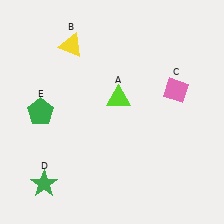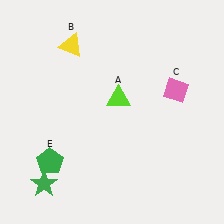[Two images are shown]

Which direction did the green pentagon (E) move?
The green pentagon (E) moved down.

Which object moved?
The green pentagon (E) moved down.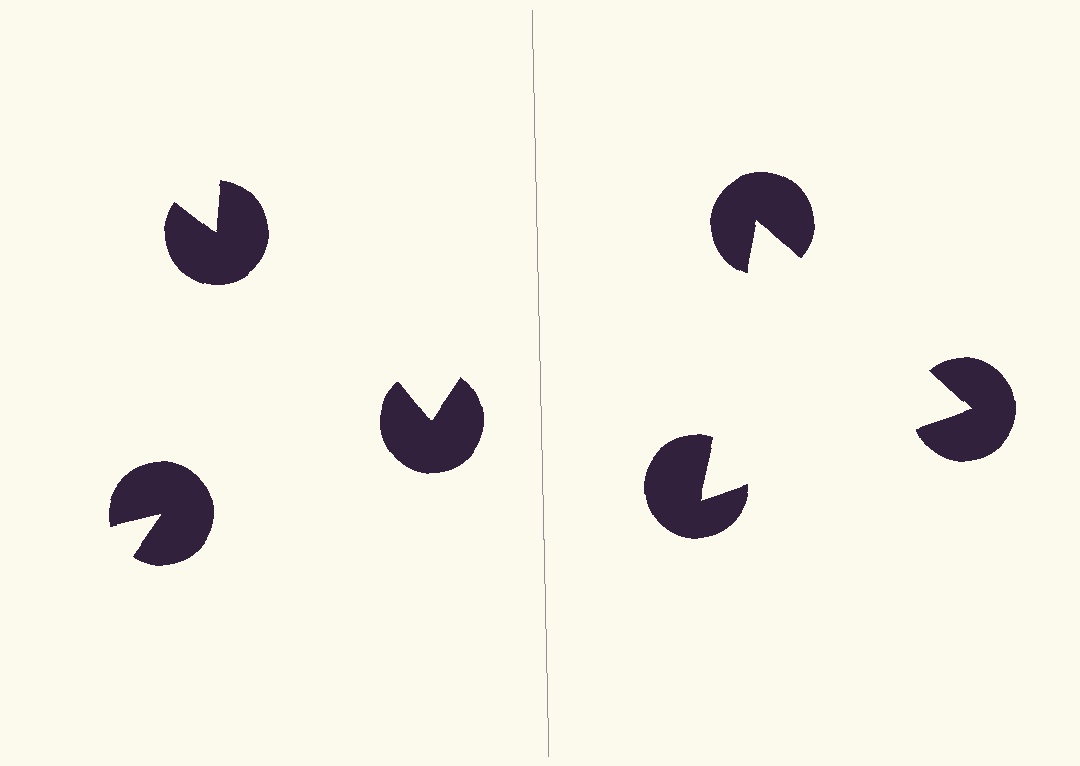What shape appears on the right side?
An illusory triangle.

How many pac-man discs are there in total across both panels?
6 — 3 on each side.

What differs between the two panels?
The pac-man discs are positioned identically on both sides; only the wedge orientations differ. On the right they align to a triangle; on the left they are misaligned.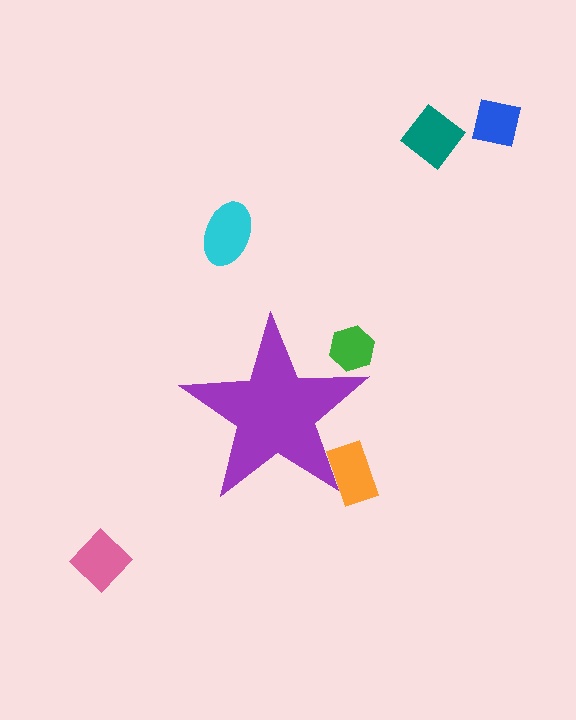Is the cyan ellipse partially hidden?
No, the cyan ellipse is fully visible.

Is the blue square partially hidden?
No, the blue square is fully visible.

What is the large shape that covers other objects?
A purple star.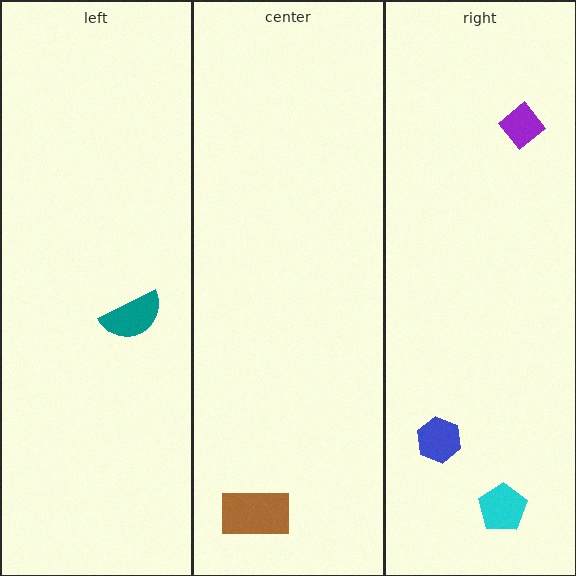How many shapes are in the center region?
1.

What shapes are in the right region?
The purple diamond, the blue hexagon, the cyan pentagon.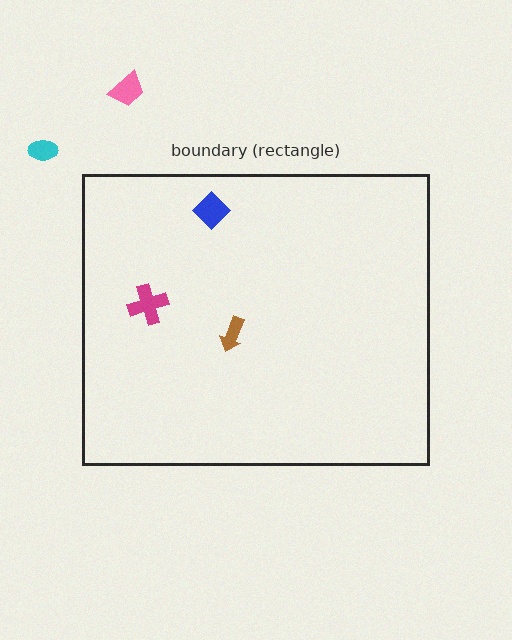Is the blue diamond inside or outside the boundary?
Inside.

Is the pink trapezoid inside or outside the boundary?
Outside.